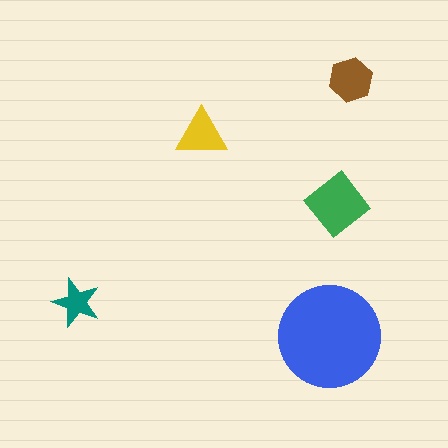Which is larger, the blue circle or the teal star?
The blue circle.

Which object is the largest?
The blue circle.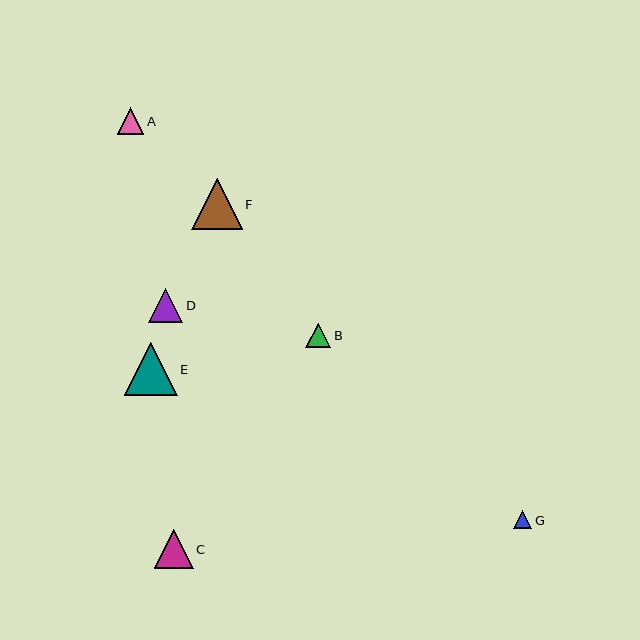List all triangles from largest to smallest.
From largest to smallest: E, F, C, D, A, B, G.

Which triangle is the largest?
Triangle E is the largest with a size of approximately 53 pixels.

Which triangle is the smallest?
Triangle G is the smallest with a size of approximately 18 pixels.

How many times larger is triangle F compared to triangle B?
Triangle F is approximately 2.1 times the size of triangle B.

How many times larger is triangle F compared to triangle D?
Triangle F is approximately 1.5 times the size of triangle D.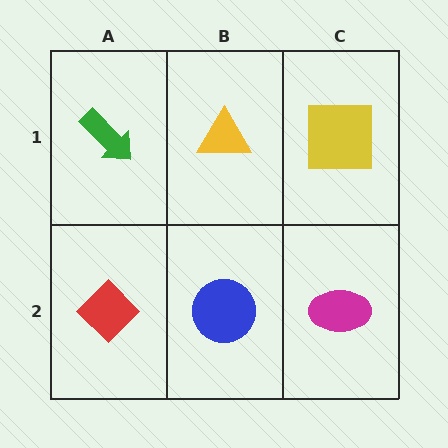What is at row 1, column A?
A green arrow.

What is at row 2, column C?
A magenta ellipse.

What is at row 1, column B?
A yellow triangle.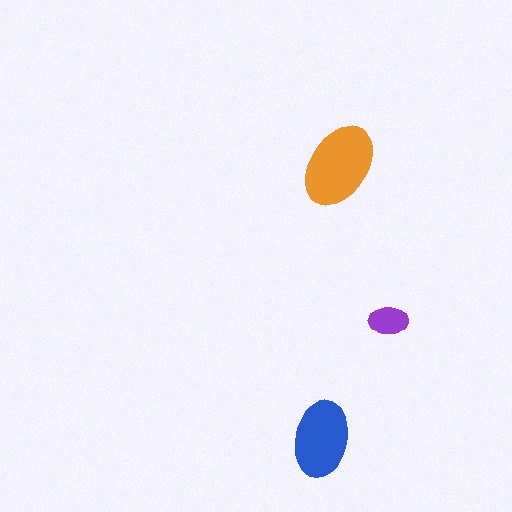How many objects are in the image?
There are 3 objects in the image.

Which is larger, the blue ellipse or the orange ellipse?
The orange one.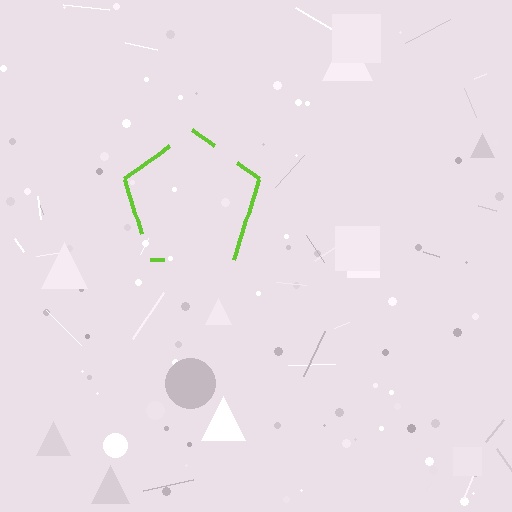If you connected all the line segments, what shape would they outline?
They would outline a pentagon.